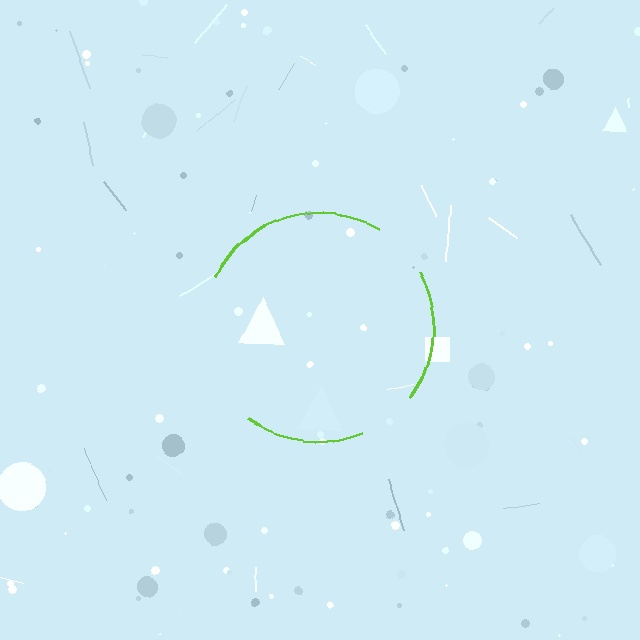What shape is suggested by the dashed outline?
The dashed outline suggests a circle.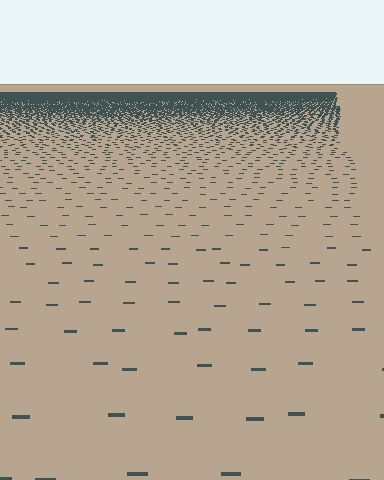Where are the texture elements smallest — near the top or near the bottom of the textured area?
Near the top.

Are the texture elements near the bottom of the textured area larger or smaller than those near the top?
Larger. Near the bottom, elements are closer to the viewer and appear at a bigger on-screen size.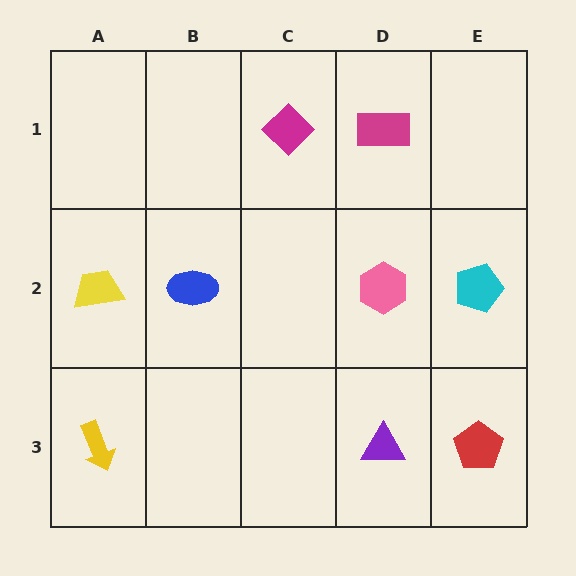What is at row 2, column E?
A cyan pentagon.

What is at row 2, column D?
A pink hexagon.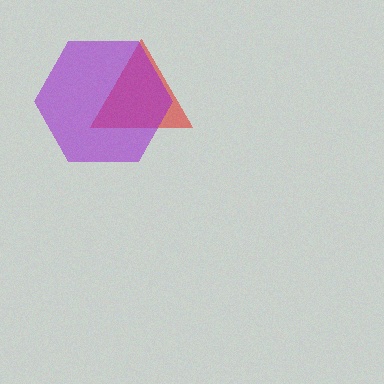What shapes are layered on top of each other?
The layered shapes are: a red triangle, a purple hexagon.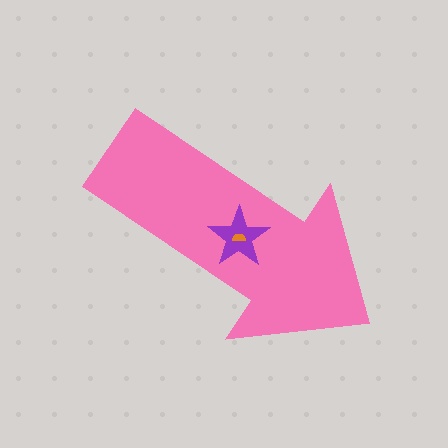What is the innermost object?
The orange semicircle.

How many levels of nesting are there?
3.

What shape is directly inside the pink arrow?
The purple star.